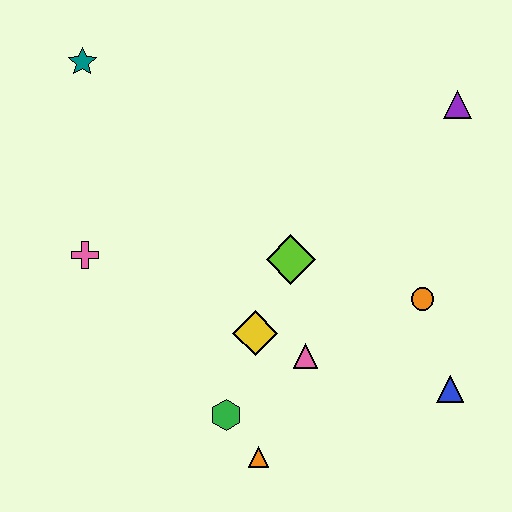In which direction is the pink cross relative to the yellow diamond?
The pink cross is to the left of the yellow diamond.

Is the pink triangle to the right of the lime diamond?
Yes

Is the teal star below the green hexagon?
No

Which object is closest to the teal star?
The pink cross is closest to the teal star.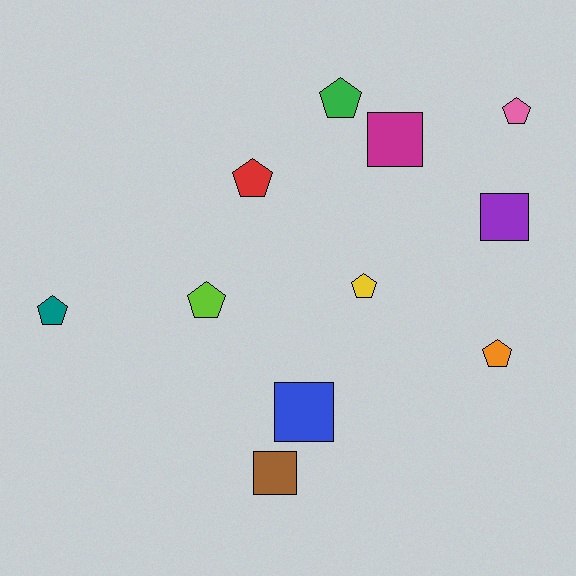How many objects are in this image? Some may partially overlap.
There are 11 objects.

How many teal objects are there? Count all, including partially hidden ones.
There is 1 teal object.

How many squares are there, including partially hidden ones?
There are 4 squares.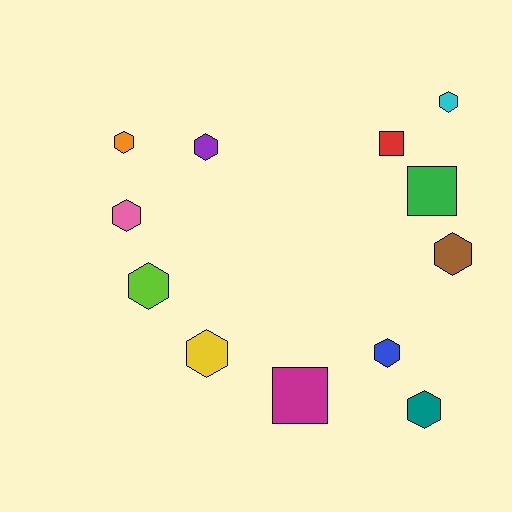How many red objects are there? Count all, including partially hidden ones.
There is 1 red object.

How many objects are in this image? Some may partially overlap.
There are 12 objects.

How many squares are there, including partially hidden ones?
There are 3 squares.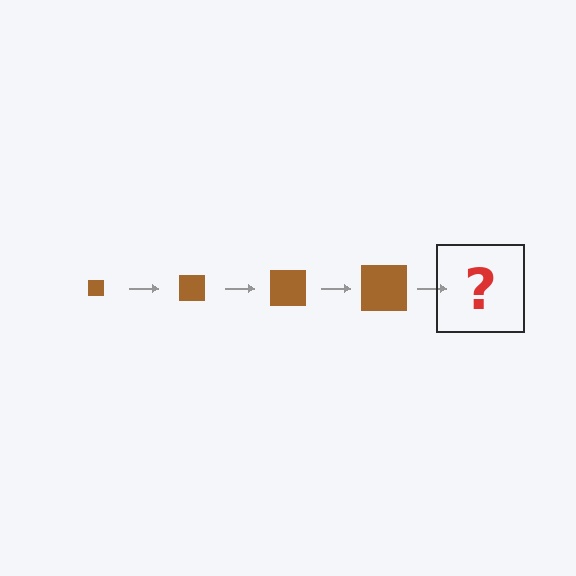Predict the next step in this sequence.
The next step is a brown square, larger than the previous one.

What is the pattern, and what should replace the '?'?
The pattern is that the square gets progressively larger each step. The '?' should be a brown square, larger than the previous one.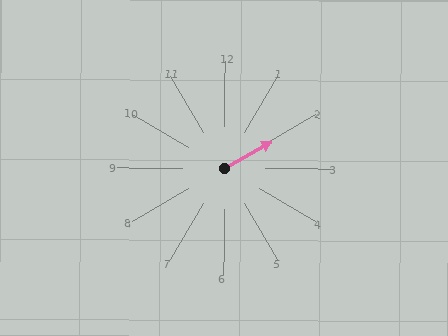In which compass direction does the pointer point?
Northeast.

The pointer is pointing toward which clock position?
Roughly 2 o'clock.